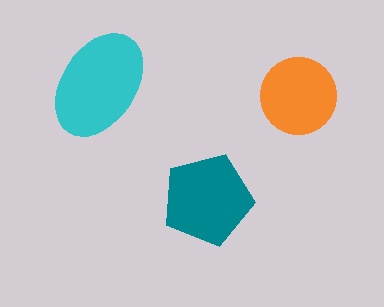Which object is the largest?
The cyan ellipse.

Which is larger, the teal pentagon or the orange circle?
The teal pentagon.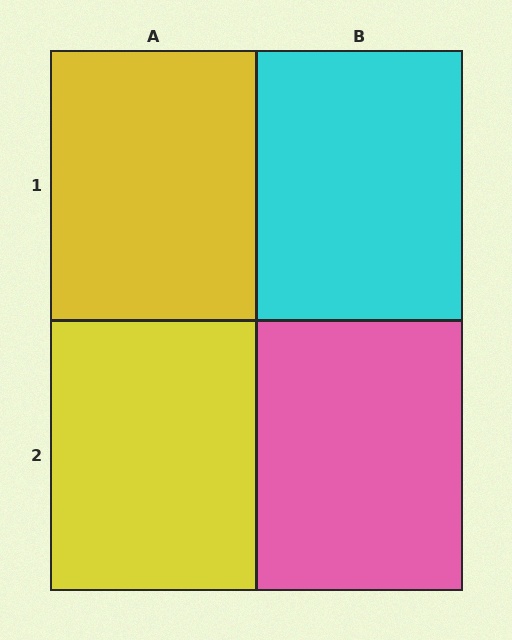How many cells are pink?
1 cell is pink.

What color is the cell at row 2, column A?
Yellow.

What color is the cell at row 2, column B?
Pink.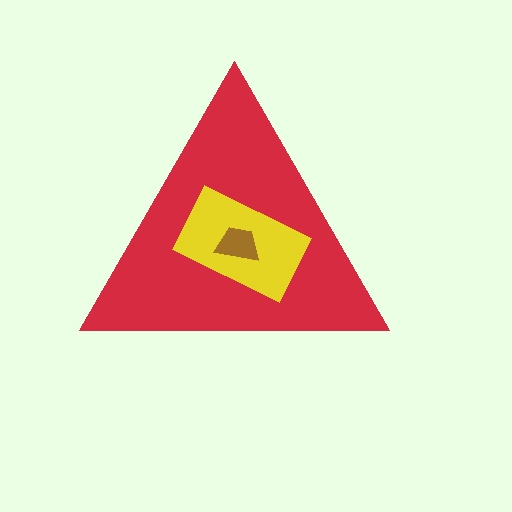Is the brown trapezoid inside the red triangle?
Yes.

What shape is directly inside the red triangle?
The yellow rectangle.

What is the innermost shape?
The brown trapezoid.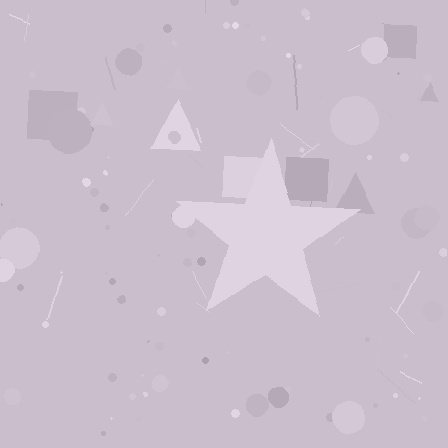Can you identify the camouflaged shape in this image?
The camouflaged shape is a star.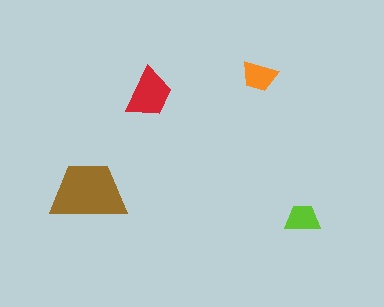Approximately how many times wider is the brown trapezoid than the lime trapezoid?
About 2 times wider.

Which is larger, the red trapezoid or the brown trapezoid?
The brown one.